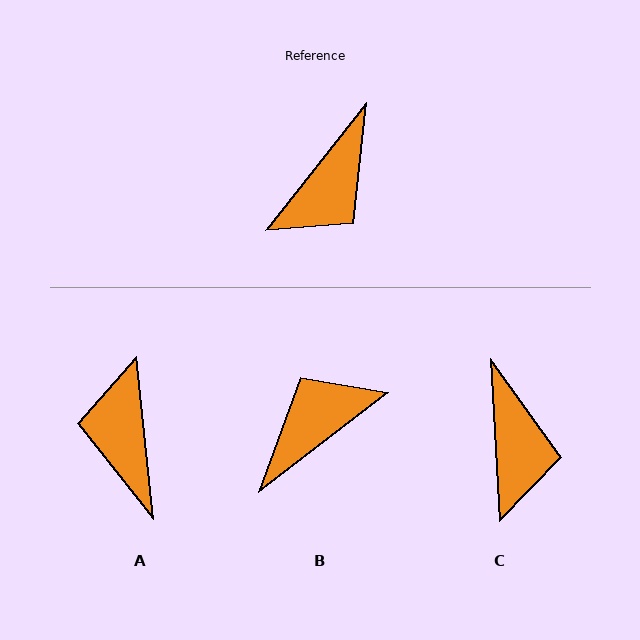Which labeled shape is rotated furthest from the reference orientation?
B, about 166 degrees away.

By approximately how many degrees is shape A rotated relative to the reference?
Approximately 136 degrees clockwise.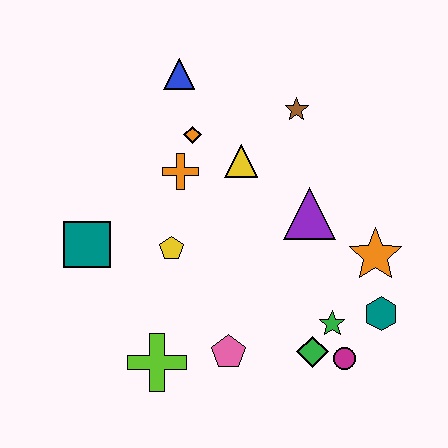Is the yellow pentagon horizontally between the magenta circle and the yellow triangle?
No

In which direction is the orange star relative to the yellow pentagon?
The orange star is to the right of the yellow pentagon.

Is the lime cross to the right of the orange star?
No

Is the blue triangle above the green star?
Yes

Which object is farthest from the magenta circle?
The blue triangle is farthest from the magenta circle.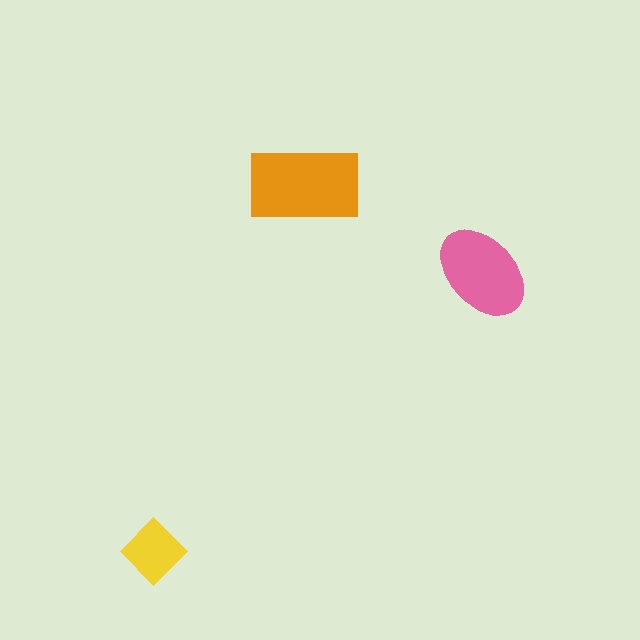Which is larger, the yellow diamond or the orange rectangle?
The orange rectangle.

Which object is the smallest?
The yellow diamond.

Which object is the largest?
The orange rectangle.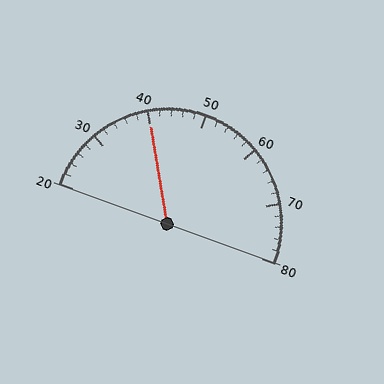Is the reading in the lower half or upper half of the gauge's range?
The reading is in the lower half of the range (20 to 80).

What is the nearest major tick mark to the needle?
The nearest major tick mark is 40.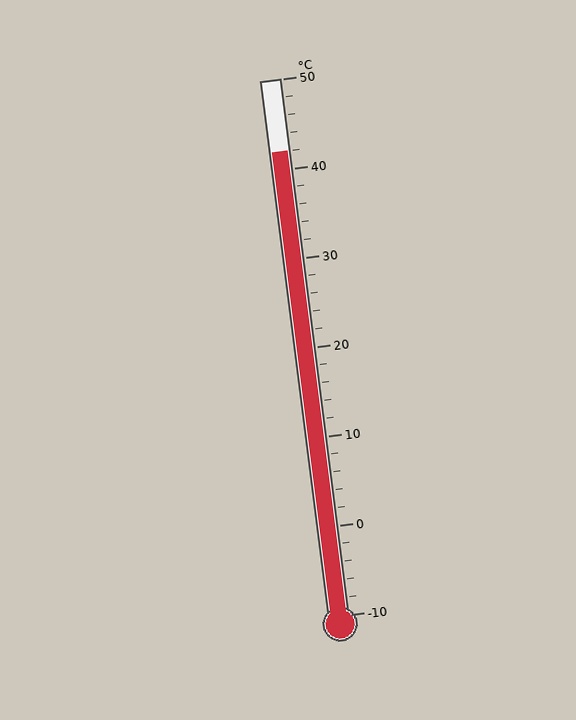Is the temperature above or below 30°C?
The temperature is above 30°C.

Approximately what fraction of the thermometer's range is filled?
The thermometer is filled to approximately 85% of its range.